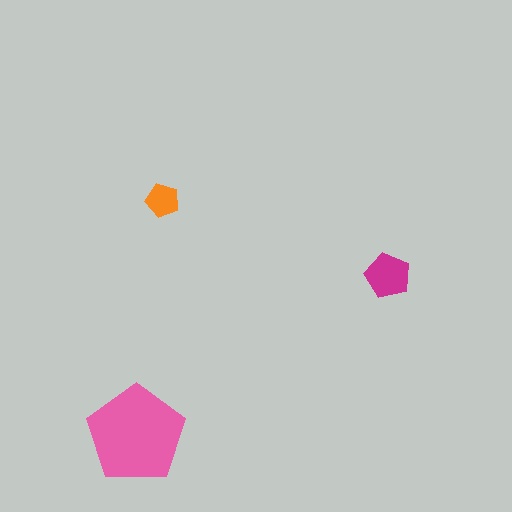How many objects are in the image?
There are 3 objects in the image.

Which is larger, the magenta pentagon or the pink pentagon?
The pink one.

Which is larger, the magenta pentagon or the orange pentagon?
The magenta one.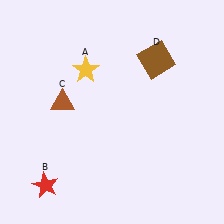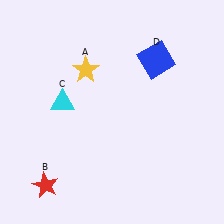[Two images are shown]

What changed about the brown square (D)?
In Image 1, D is brown. In Image 2, it changed to blue.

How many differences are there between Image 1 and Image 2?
There are 2 differences between the two images.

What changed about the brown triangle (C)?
In Image 1, C is brown. In Image 2, it changed to cyan.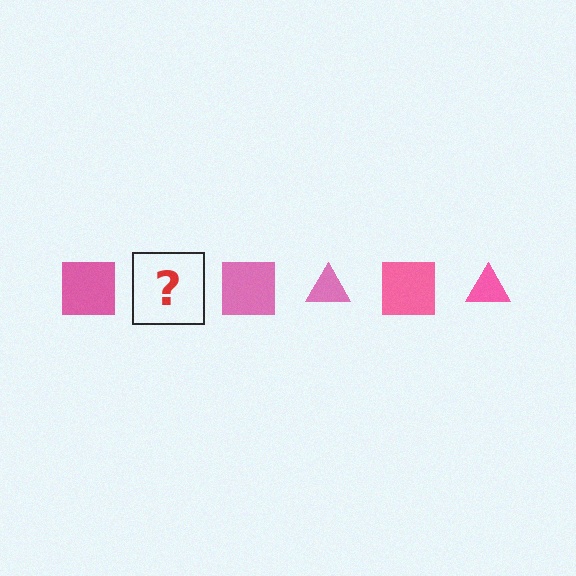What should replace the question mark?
The question mark should be replaced with a pink triangle.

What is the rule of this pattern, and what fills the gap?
The rule is that the pattern cycles through square, triangle shapes in pink. The gap should be filled with a pink triangle.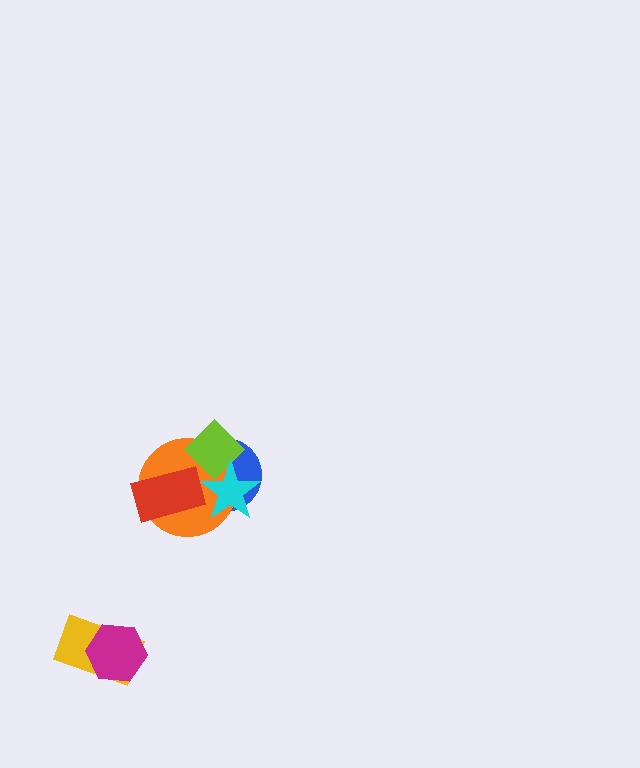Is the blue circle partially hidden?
Yes, it is partially covered by another shape.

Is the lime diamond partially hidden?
Yes, it is partially covered by another shape.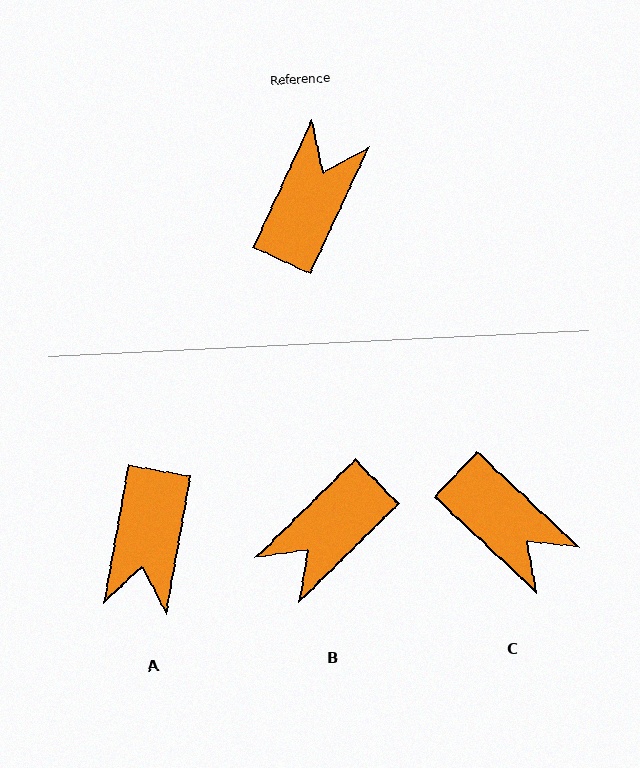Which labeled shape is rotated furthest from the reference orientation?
A, about 165 degrees away.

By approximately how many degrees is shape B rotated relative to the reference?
Approximately 160 degrees counter-clockwise.